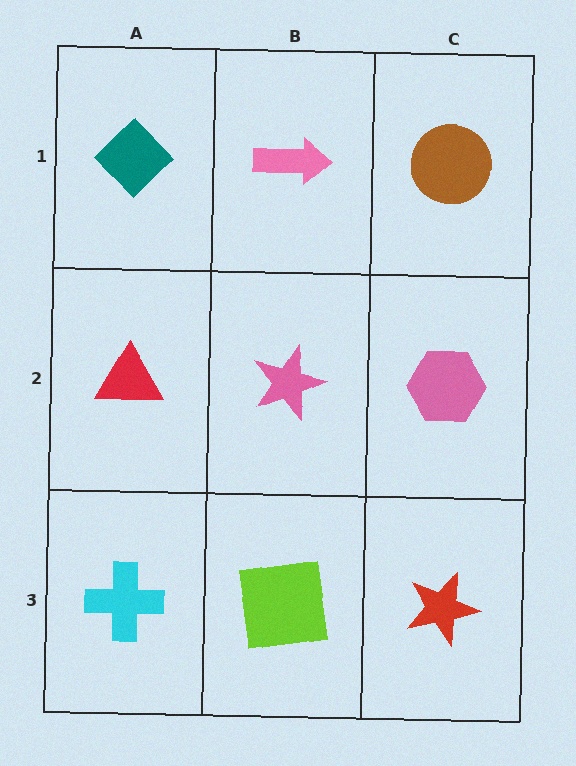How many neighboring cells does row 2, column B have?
4.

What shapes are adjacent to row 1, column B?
A pink star (row 2, column B), a teal diamond (row 1, column A), a brown circle (row 1, column C).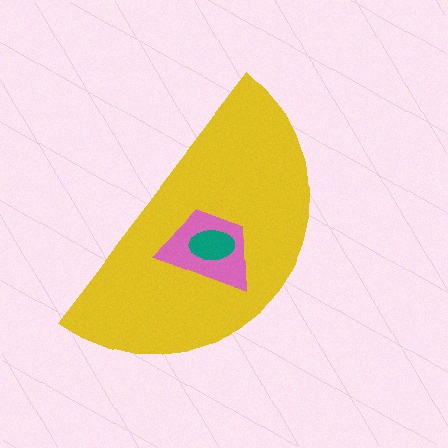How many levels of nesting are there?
3.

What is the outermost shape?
The yellow semicircle.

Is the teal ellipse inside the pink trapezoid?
Yes.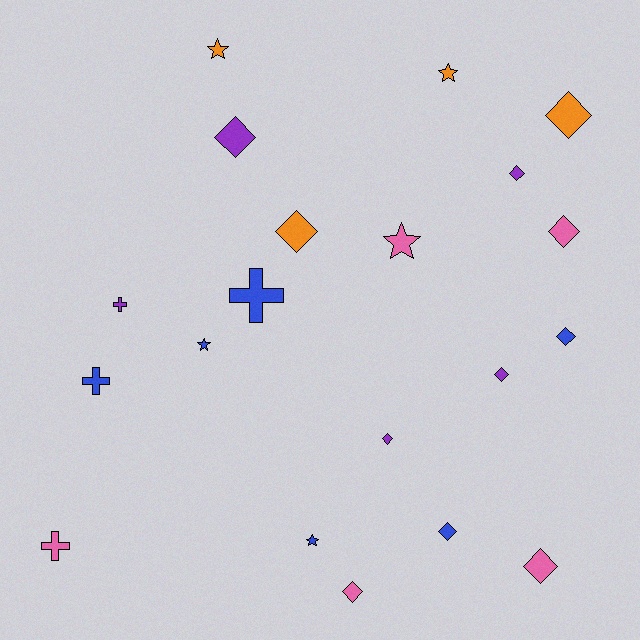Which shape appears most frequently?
Diamond, with 11 objects.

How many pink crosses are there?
There is 1 pink cross.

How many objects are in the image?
There are 20 objects.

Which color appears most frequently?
Blue, with 6 objects.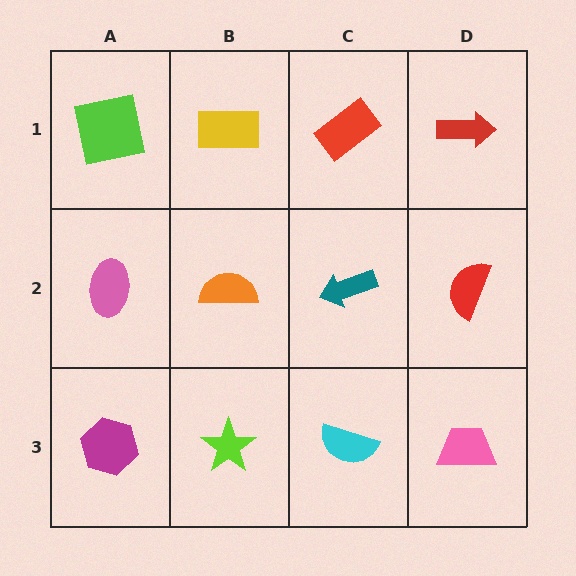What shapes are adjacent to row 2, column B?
A yellow rectangle (row 1, column B), a lime star (row 3, column B), a pink ellipse (row 2, column A), a teal arrow (row 2, column C).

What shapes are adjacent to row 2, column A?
A lime square (row 1, column A), a magenta hexagon (row 3, column A), an orange semicircle (row 2, column B).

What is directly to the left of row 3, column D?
A cyan semicircle.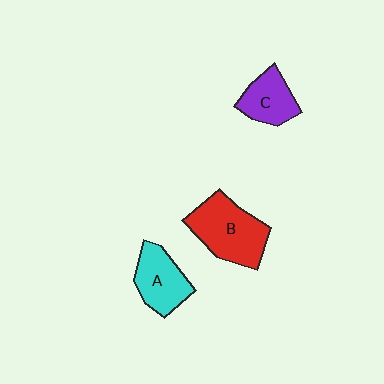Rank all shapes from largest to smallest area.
From largest to smallest: B (red), A (cyan), C (purple).